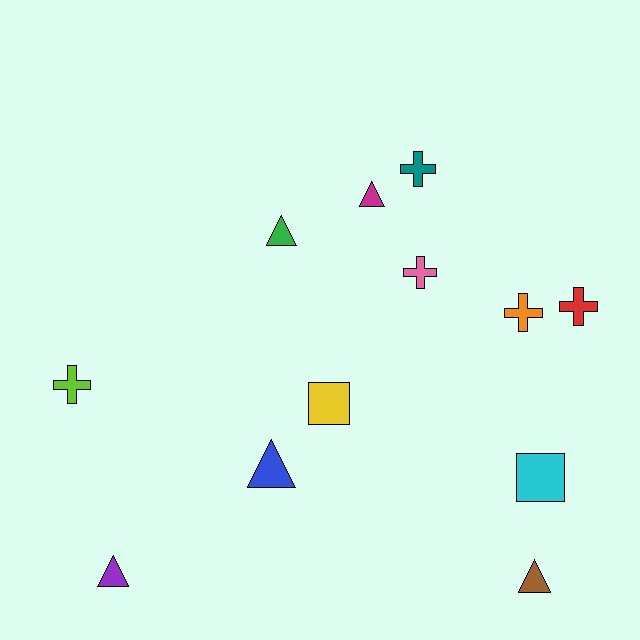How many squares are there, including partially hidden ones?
There are 2 squares.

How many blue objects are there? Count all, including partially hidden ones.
There is 1 blue object.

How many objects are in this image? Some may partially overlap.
There are 12 objects.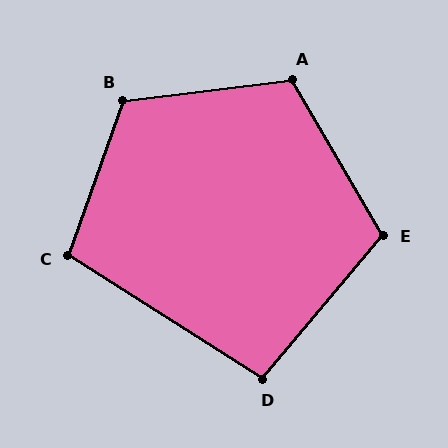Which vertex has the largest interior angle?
B, at approximately 117 degrees.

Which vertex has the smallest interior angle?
D, at approximately 98 degrees.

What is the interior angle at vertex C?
Approximately 103 degrees (obtuse).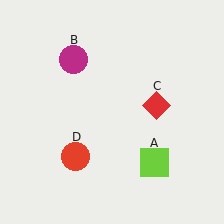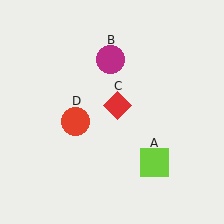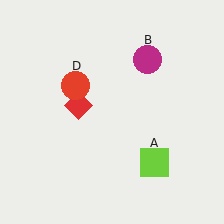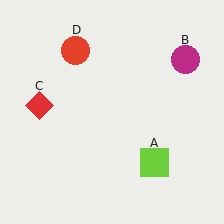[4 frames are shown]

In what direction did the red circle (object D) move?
The red circle (object D) moved up.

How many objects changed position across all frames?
3 objects changed position: magenta circle (object B), red diamond (object C), red circle (object D).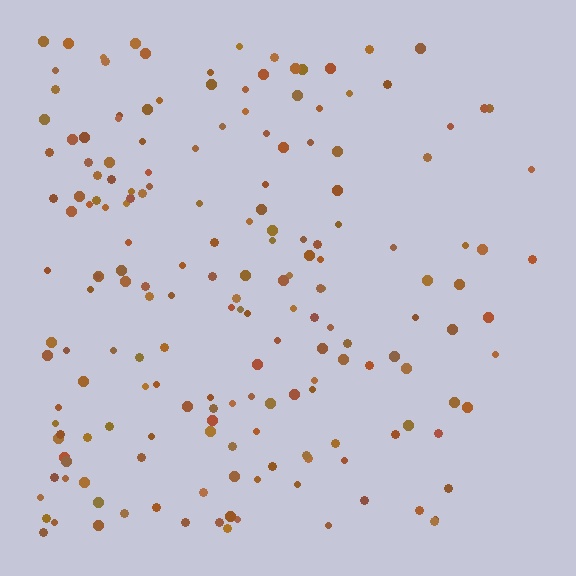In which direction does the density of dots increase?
From right to left, with the left side densest.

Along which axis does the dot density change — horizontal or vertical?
Horizontal.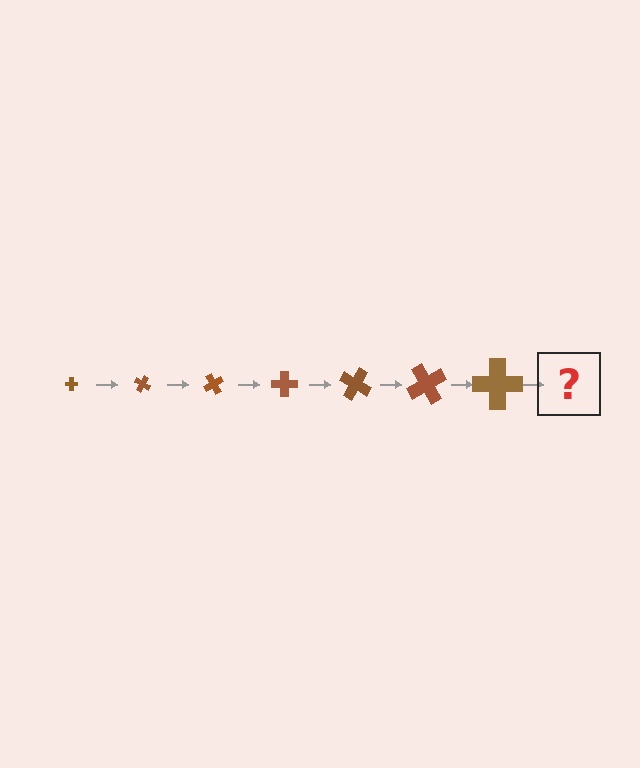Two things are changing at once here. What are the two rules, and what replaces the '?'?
The two rules are that the cross grows larger each step and it rotates 30 degrees each step. The '?' should be a cross, larger than the previous one and rotated 210 degrees from the start.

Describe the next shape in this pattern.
It should be a cross, larger than the previous one and rotated 210 degrees from the start.